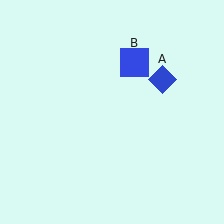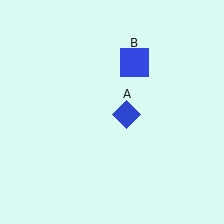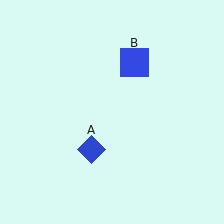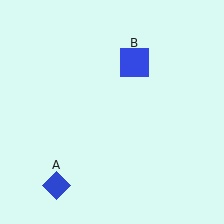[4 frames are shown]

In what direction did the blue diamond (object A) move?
The blue diamond (object A) moved down and to the left.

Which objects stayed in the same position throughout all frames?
Blue square (object B) remained stationary.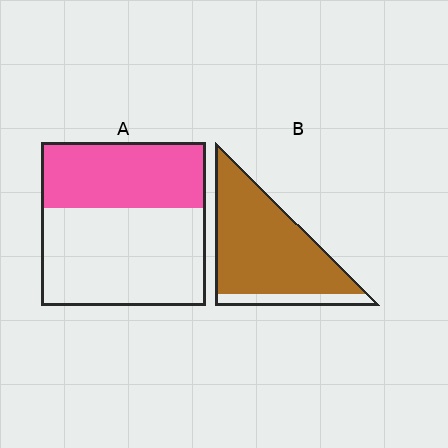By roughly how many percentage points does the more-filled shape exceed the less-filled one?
By roughly 45 percentage points (B over A).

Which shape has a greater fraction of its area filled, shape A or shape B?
Shape B.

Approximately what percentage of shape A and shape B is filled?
A is approximately 40% and B is approximately 85%.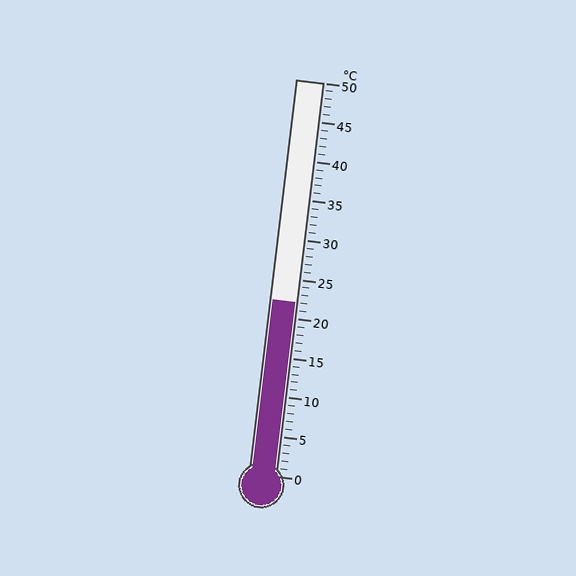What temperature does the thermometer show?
The thermometer shows approximately 22°C.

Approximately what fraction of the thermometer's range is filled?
The thermometer is filled to approximately 45% of its range.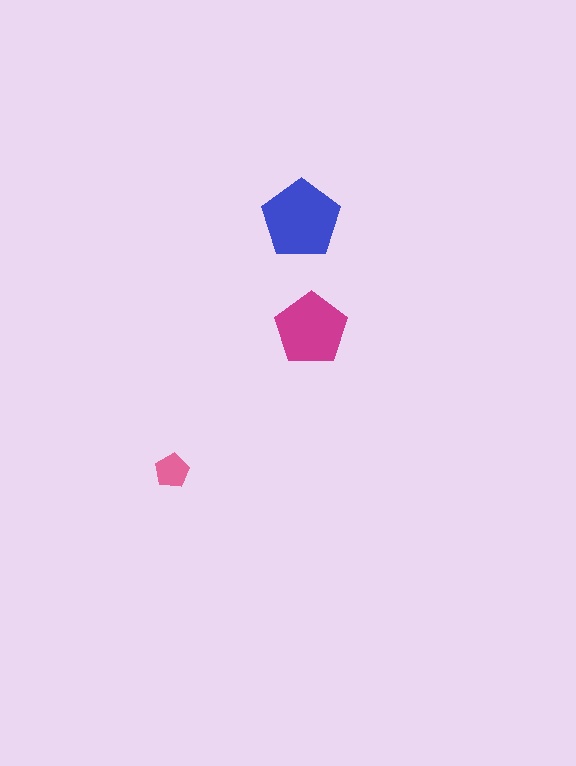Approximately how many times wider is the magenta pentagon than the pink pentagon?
About 2 times wider.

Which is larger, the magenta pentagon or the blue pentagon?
The blue one.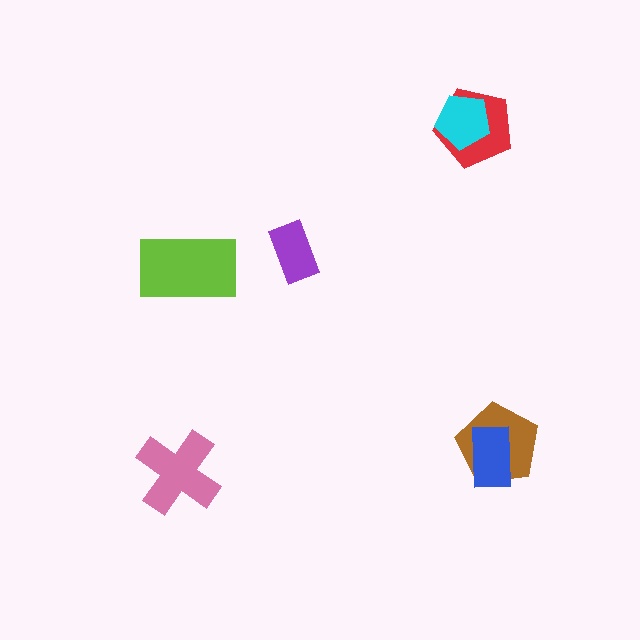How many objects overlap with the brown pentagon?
1 object overlaps with the brown pentagon.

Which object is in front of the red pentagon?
The cyan pentagon is in front of the red pentagon.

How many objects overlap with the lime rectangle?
0 objects overlap with the lime rectangle.